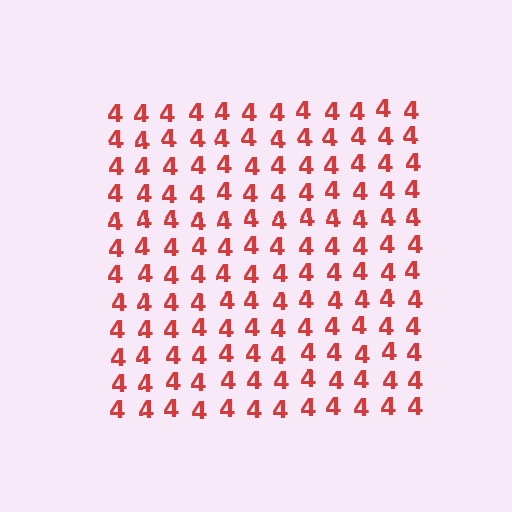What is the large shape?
The large shape is a square.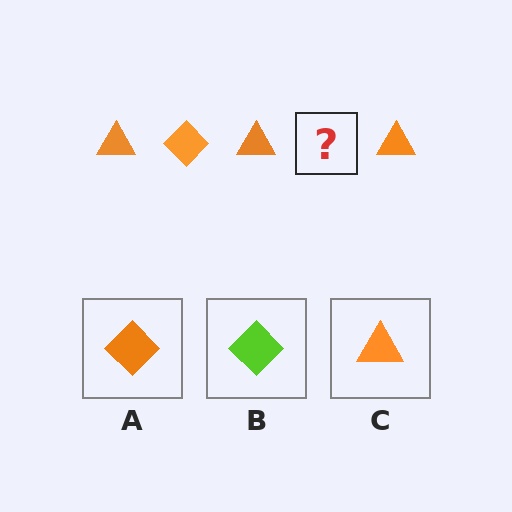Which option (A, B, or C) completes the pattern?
A.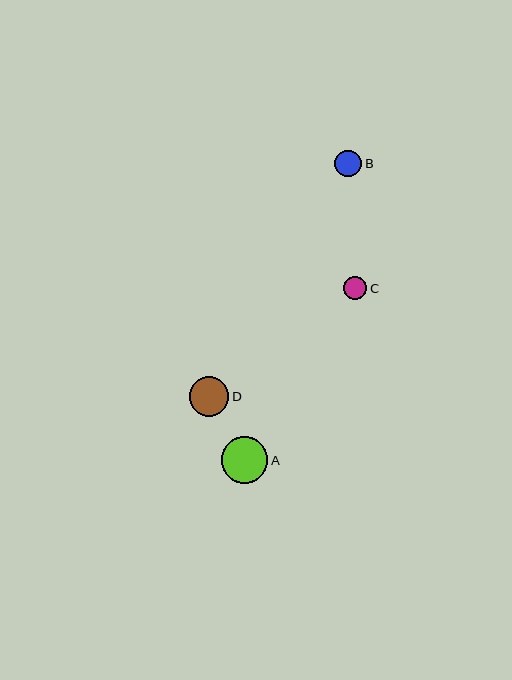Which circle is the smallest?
Circle C is the smallest with a size of approximately 23 pixels.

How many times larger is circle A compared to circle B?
Circle A is approximately 1.7 times the size of circle B.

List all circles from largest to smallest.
From largest to smallest: A, D, B, C.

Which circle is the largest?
Circle A is the largest with a size of approximately 46 pixels.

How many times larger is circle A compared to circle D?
Circle A is approximately 1.2 times the size of circle D.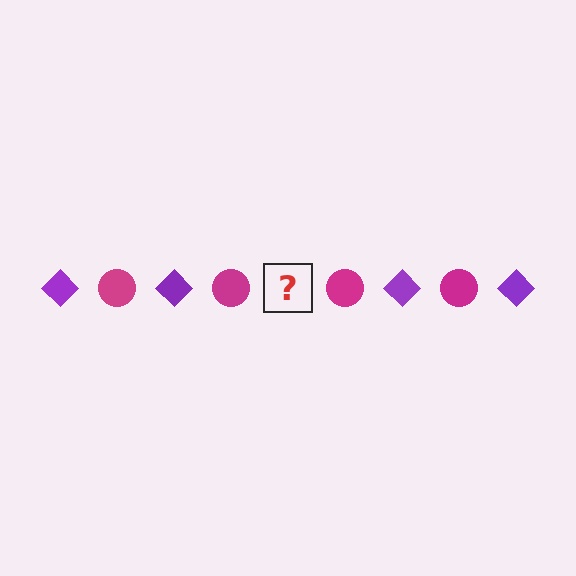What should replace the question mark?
The question mark should be replaced with a purple diamond.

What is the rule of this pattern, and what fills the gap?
The rule is that the pattern alternates between purple diamond and magenta circle. The gap should be filled with a purple diamond.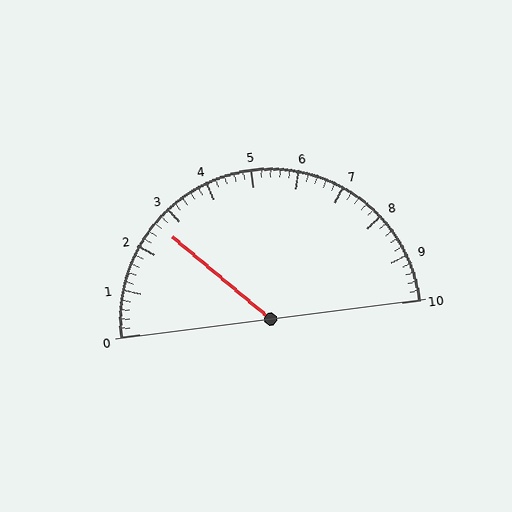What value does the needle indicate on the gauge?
The needle indicates approximately 2.6.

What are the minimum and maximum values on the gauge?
The gauge ranges from 0 to 10.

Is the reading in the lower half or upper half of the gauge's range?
The reading is in the lower half of the range (0 to 10).